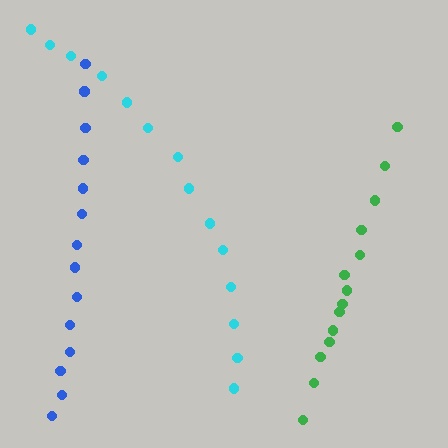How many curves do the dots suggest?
There are 3 distinct paths.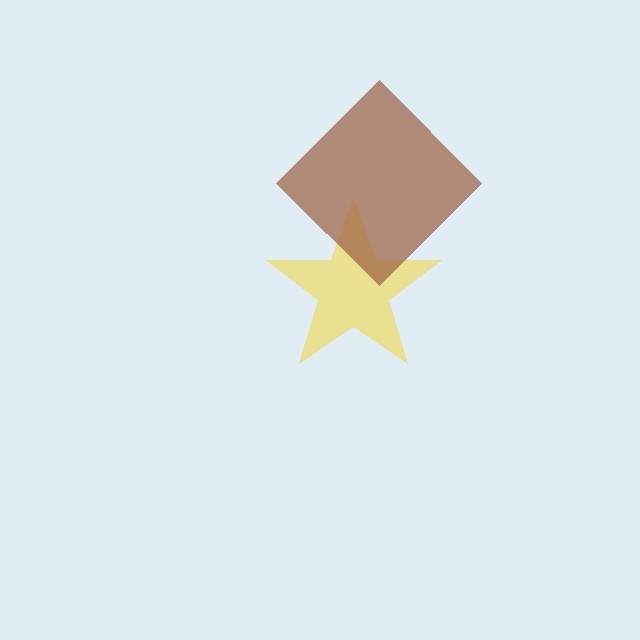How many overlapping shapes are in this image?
There are 2 overlapping shapes in the image.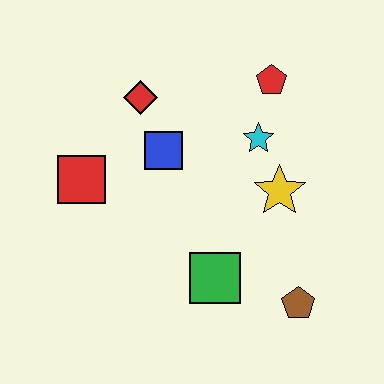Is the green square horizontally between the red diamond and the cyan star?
Yes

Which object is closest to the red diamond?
The blue square is closest to the red diamond.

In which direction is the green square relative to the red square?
The green square is to the right of the red square.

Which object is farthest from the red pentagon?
The brown pentagon is farthest from the red pentagon.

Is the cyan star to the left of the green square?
No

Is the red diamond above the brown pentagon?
Yes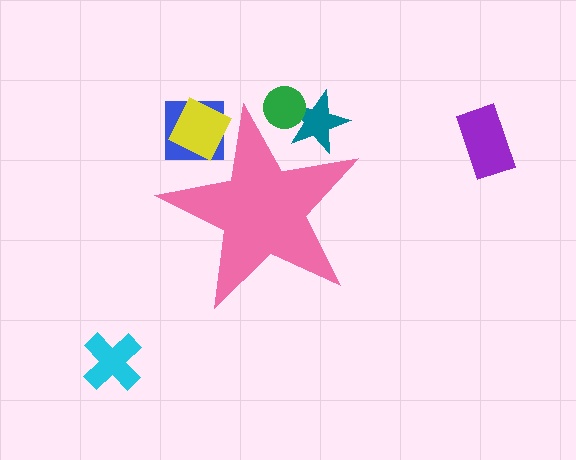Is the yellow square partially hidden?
Yes, the yellow square is partially hidden behind the pink star.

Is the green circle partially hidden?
Yes, the green circle is partially hidden behind the pink star.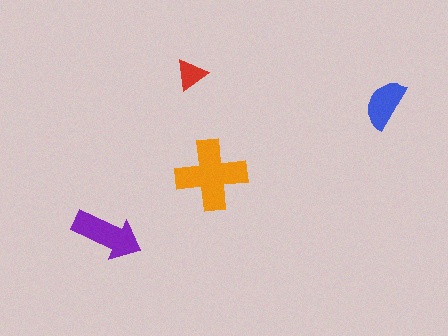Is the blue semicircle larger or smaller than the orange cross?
Smaller.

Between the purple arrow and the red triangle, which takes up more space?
The purple arrow.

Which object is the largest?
The orange cross.